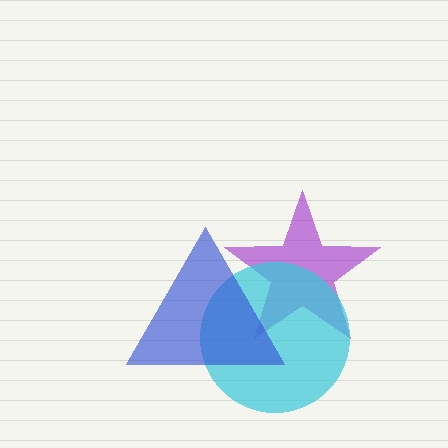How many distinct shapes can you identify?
There are 3 distinct shapes: a purple star, a cyan circle, a blue triangle.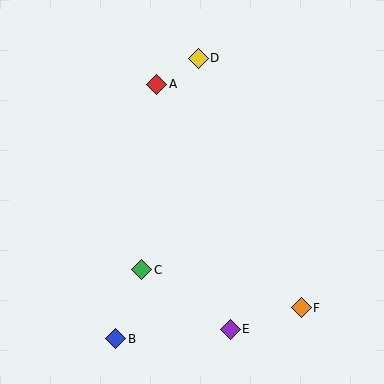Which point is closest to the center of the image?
Point C at (142, 270) is closest to the center.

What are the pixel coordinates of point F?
Point F is at (301, 308).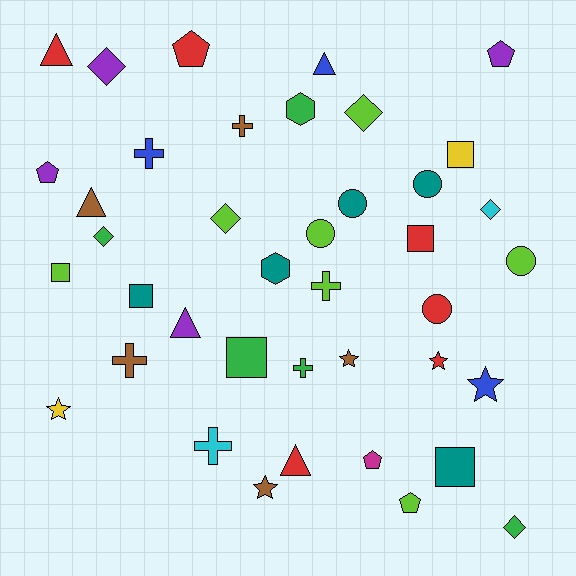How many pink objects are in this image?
There are no pink objects.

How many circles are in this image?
There are 5 circles.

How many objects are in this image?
There are 40 objects.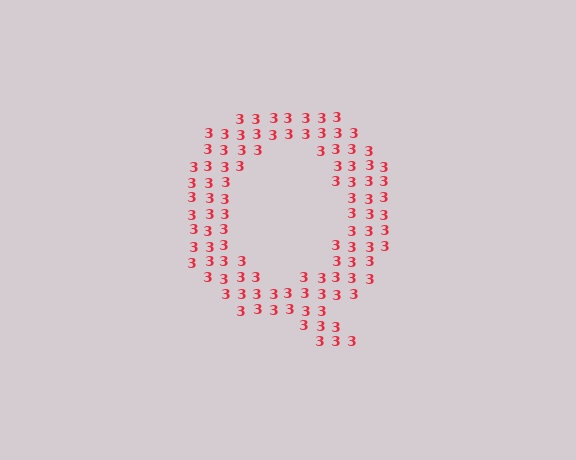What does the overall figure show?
The overall figure shows the letter Q.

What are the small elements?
The small elements are digit 3's.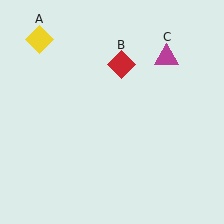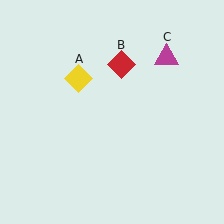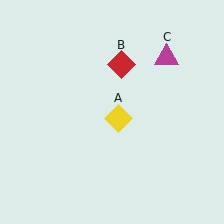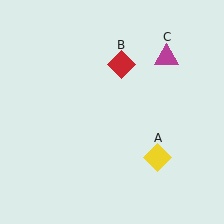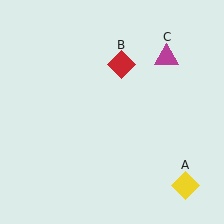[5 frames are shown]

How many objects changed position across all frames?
1 object changed position: yellow diamond (object A).